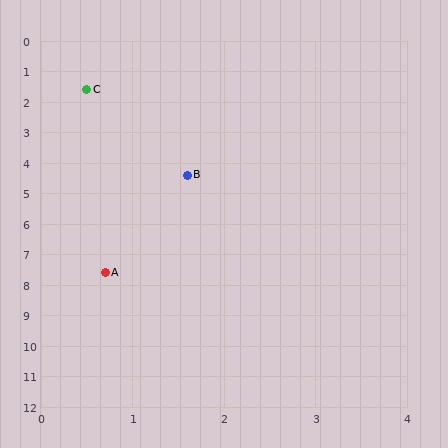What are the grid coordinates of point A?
Point A is at approximately (0.7, 7.6).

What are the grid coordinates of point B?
Point B is at approximately (1.6, 4.4).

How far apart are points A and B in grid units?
Points A and B are about 3.3 grid units apart.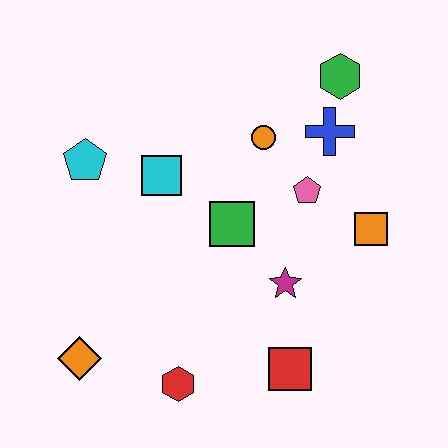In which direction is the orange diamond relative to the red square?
The orange diamond is to the left of the red square.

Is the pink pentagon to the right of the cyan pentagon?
Yes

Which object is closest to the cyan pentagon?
The cyan square is closest to the cyan pentagon.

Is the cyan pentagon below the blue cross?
Yes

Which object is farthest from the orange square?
The orange diamond is farthest from the orange square.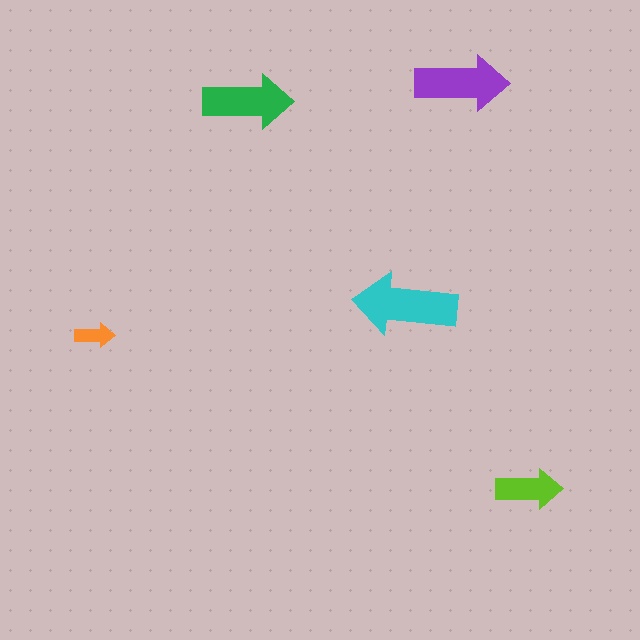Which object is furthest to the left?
The orange arrow is leftmost.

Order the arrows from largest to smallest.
the cyan one, the purple one, the green one, the lime one, the orange one.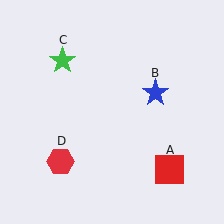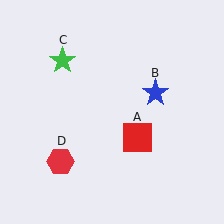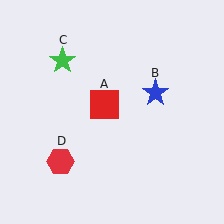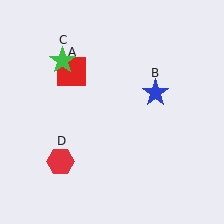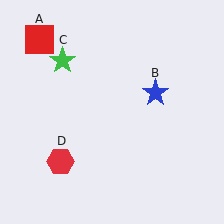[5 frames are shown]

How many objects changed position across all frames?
1 object changed position: red square (object A).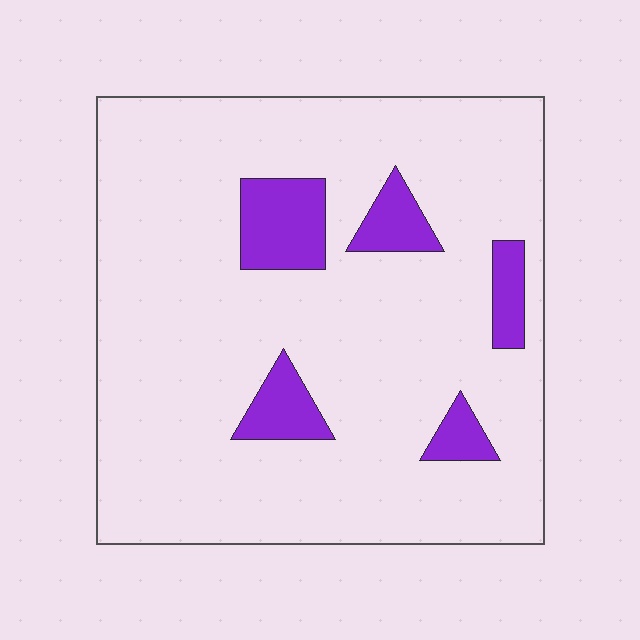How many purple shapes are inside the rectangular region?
5.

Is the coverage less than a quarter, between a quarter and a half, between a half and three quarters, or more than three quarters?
Less than a quarter.